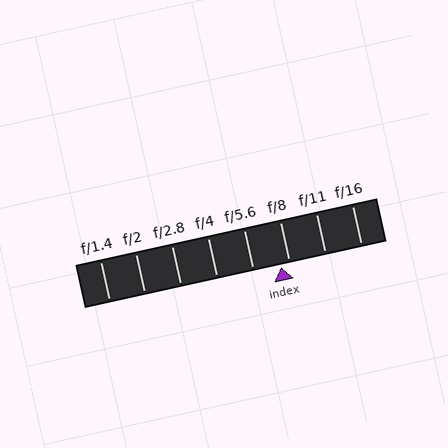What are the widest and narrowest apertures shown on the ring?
The widest aperture shown is f/1.4 and the narrowest is f/16.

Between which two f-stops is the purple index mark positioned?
The index mark is between f/5.6 and f/8.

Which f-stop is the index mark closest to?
The index mark is closest to f/8.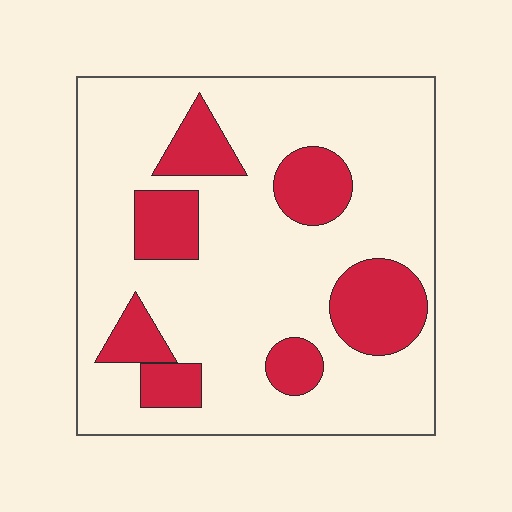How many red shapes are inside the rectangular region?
7.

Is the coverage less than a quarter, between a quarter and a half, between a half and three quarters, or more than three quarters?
Less than a quarter.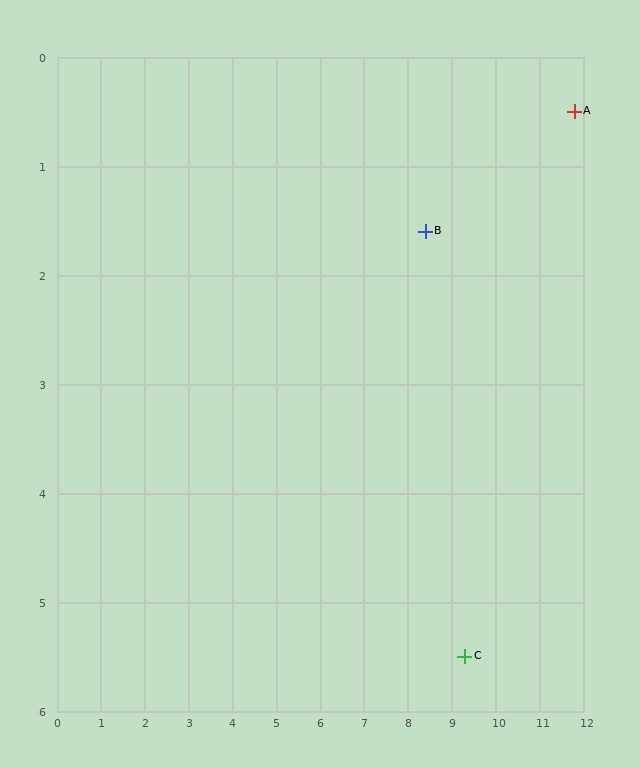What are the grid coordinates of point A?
Point A is at approximately (11.8, 0.5).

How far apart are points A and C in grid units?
Points A and C are about 5.6 grid units apart.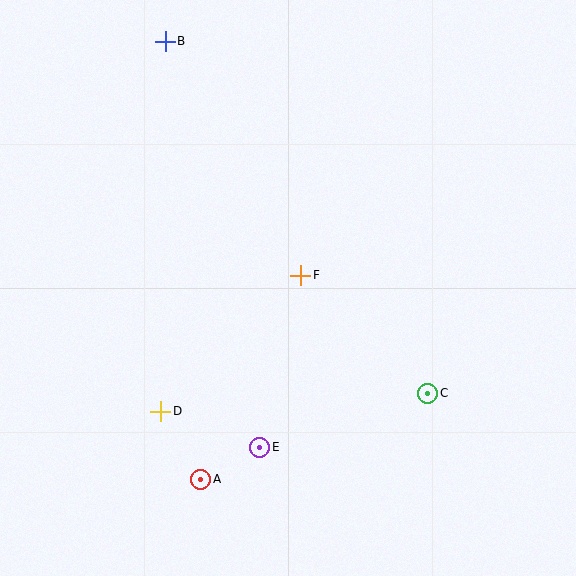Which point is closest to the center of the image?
Point F at (301, 275) is closest to the center.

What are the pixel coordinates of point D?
Point D is at (161, 411).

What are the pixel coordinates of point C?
Point C is at (428, 393).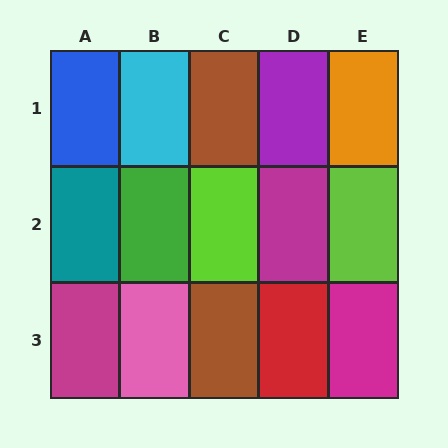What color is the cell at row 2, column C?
Lime.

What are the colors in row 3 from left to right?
Magenta, pink, brown, red, magenta.